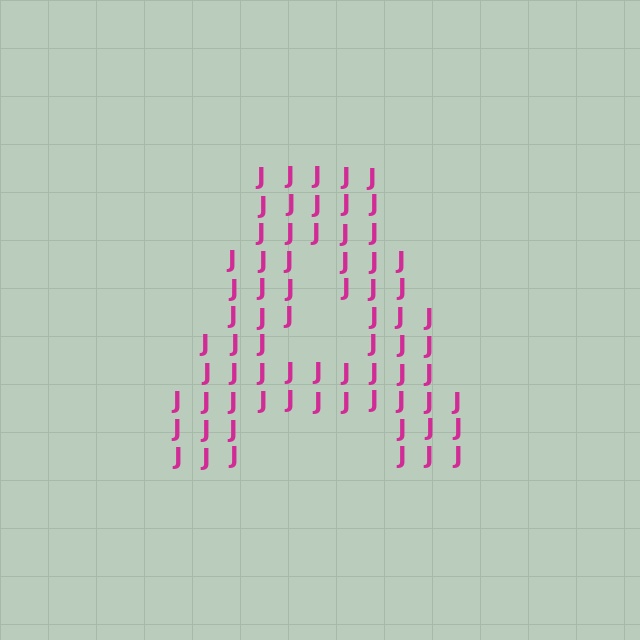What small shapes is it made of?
It is made of small letter J's.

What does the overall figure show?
The overall figure shows the letter A.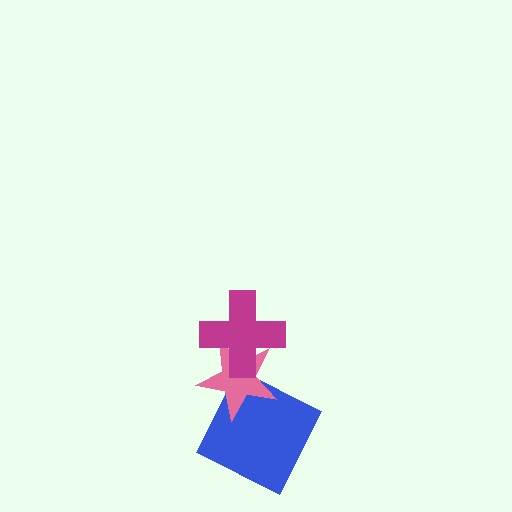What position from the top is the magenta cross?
The magenta cross is 1st from the top.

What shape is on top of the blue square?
The pink star is on top of the blue square.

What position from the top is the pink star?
The pink star is 2nd from the top.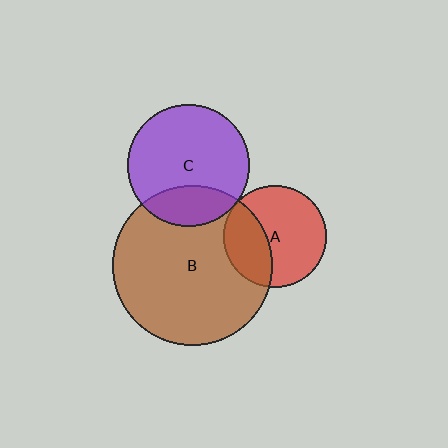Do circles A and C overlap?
Yes.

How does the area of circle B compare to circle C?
Approximately 1.7 times.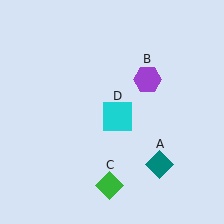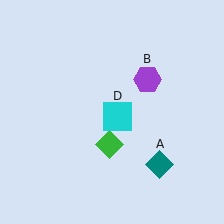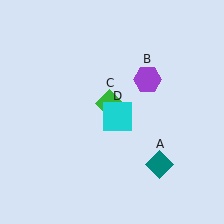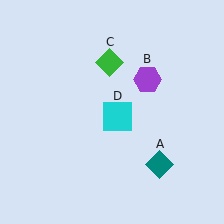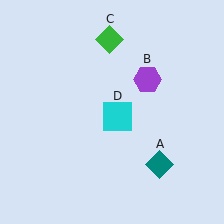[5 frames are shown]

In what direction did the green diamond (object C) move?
The green diamond (object C) moved up.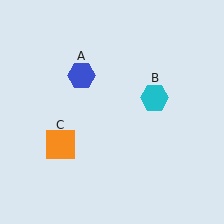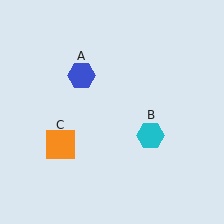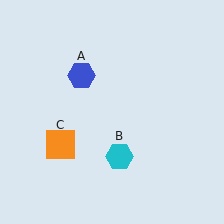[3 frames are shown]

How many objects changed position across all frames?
1 object changed position: cyan hexagon (object B).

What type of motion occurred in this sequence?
The cyan hexagon (object B) rotated clockwise around the center of the scene.